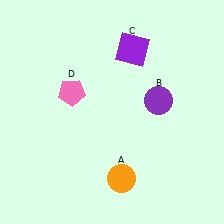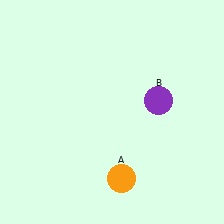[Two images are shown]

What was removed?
The purple square (C), the pink pentagon (D) were removed in Image 2.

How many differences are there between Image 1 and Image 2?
There are 2 differences between the two images.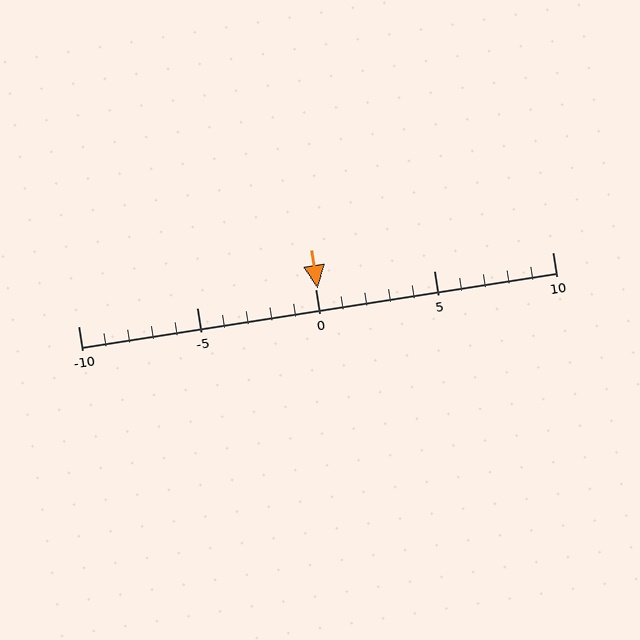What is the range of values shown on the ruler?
The ruler shows values from -10 to 10.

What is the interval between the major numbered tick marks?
The major tick marks are spaced 5 units apart.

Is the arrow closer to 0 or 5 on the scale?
The arrow is closer to 0.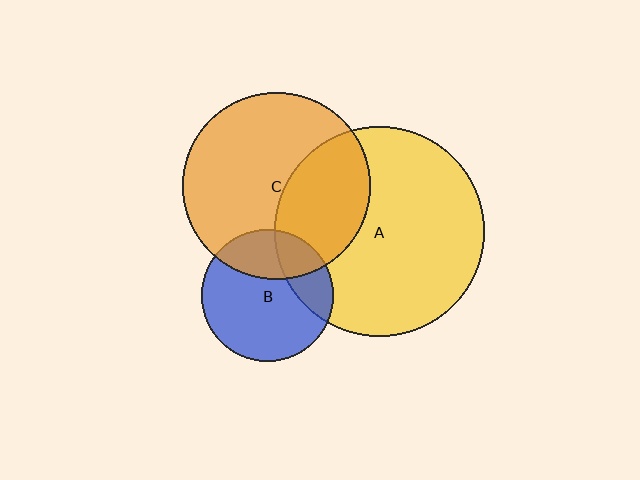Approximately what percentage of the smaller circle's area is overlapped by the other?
Approximately 25%.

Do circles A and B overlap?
Yes.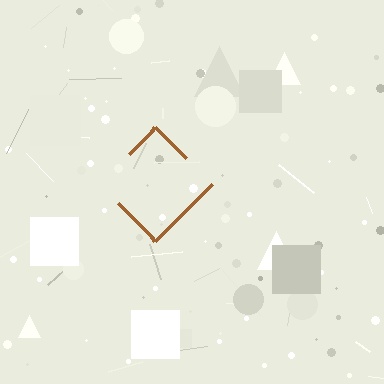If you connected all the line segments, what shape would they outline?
They would outline a diamond.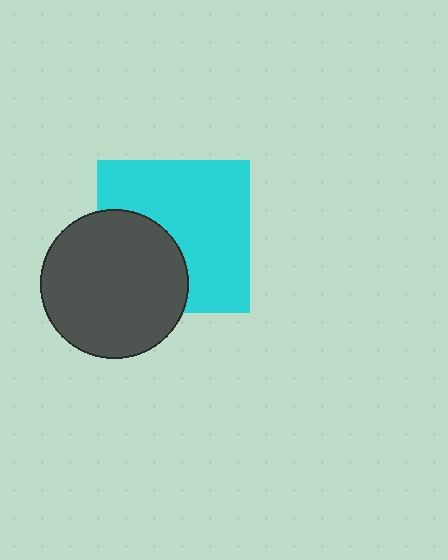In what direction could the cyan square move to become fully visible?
The cyan square could move toward the upper-right. That would shift it out from behind the dark gray circle entirely.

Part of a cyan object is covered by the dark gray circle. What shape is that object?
It is a square.